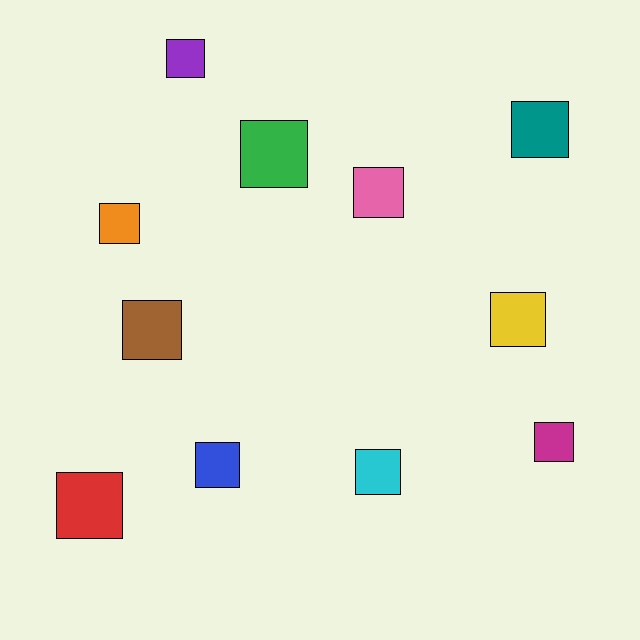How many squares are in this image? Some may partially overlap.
There are 11 squares.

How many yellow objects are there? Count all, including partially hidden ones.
There is 1 yellow object.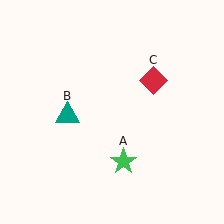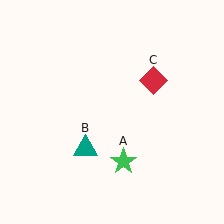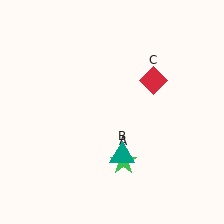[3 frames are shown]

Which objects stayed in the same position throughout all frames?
Green star (object A) and red diamond (object C) remained stationary.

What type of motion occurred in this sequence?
The teal triangle (object B) rotated counterclockwise around the center of the scene.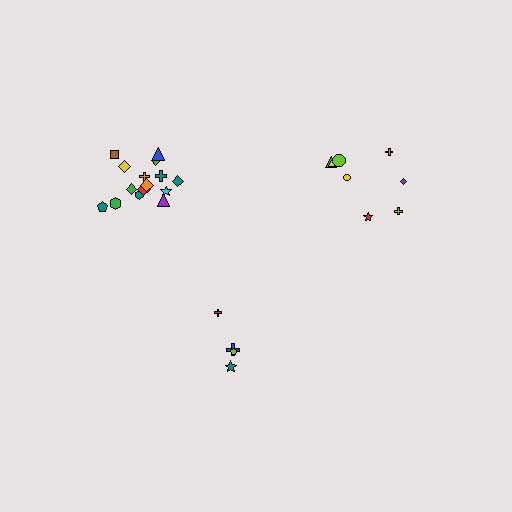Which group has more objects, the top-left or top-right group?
The top-left group.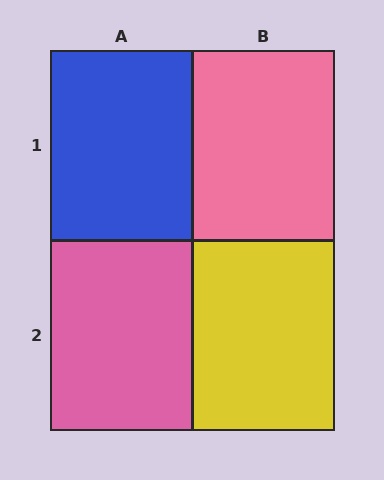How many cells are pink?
2 cells are pink.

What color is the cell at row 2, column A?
Pink.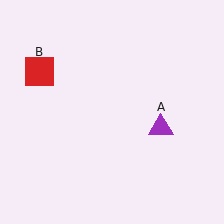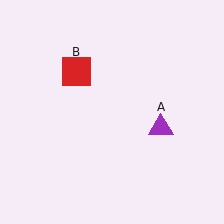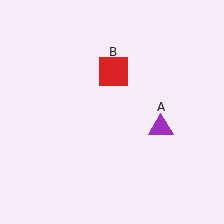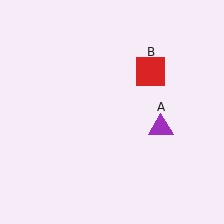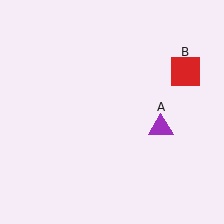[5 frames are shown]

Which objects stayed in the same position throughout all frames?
Purple triangle (object A) remained stationary.